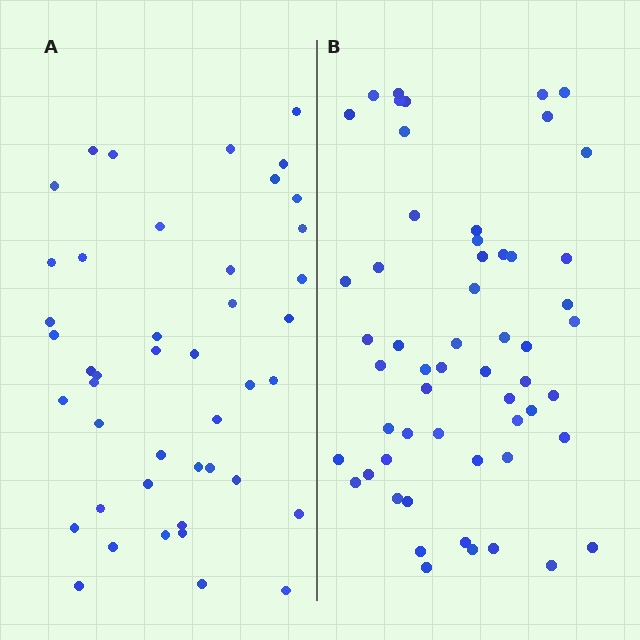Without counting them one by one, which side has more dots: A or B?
Region B (the right region) has more dots.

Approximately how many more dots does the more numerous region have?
Region B has roughly 12 or so more dots than region A.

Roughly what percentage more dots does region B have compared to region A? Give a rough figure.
About 25% more.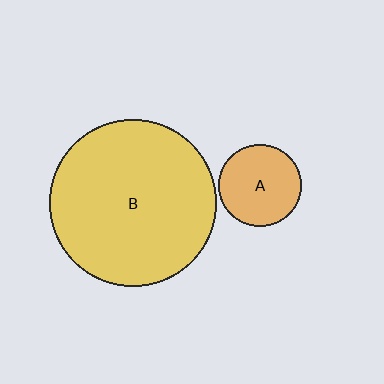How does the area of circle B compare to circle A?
Approximately 4.1 times.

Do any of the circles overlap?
No, none of the circles overlap.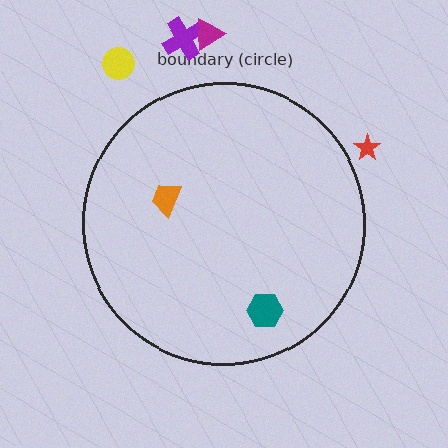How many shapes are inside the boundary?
2 inside, 4 outside.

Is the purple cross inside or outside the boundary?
Outside.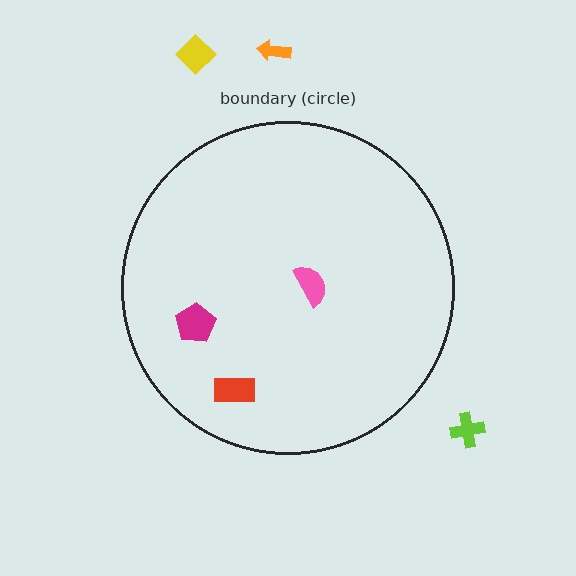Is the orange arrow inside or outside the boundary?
Outside.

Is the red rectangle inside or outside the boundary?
Inside.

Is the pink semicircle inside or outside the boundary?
Inside.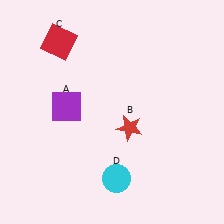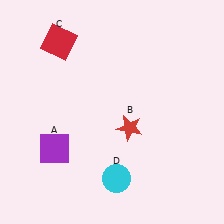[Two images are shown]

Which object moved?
The purple square (A) moved down.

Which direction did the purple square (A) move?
The purple square (A) moved down.